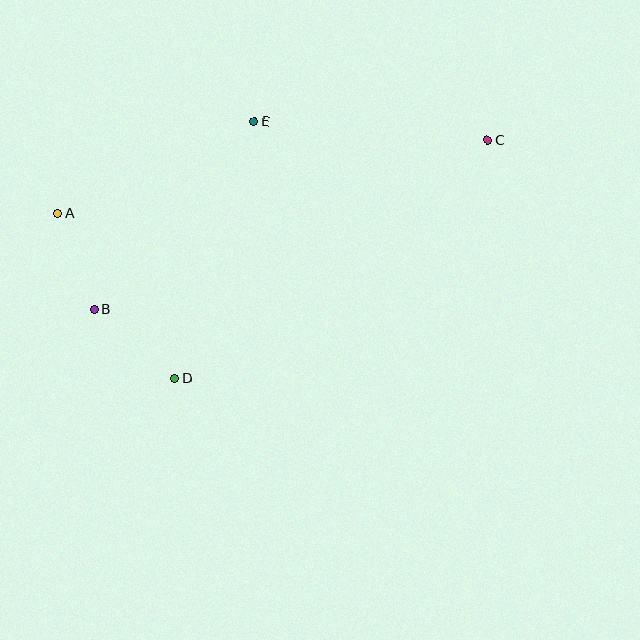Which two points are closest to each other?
Points A and B are closest to each other.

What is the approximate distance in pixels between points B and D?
The distance between B and D is approximately 106 pixels.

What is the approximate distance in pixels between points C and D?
The distance between C and D is approximately 393 pixels.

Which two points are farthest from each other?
Points A and C are farthest from each other.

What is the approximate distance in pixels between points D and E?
The distance between D and E is approximately 268 pixels.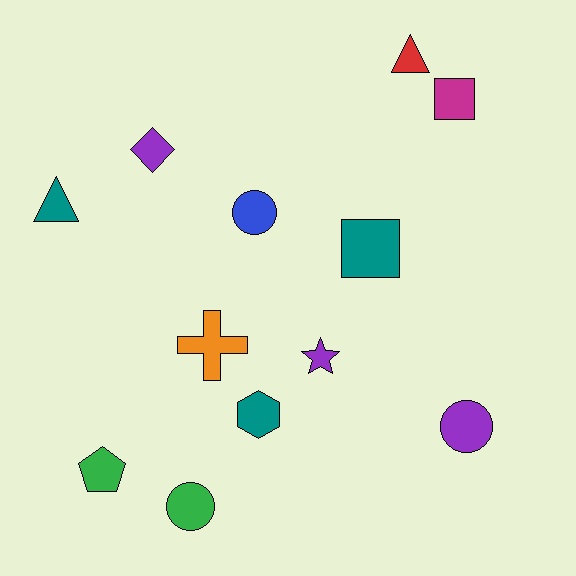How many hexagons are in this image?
There is 1 hexagon.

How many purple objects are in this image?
There are 3 purple objects.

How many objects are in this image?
There are 12 objects.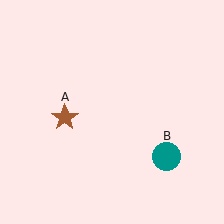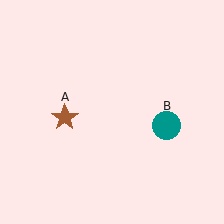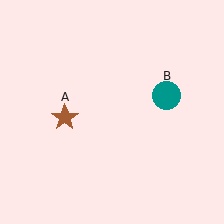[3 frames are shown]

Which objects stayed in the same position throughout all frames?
Brown star (object A) remained stationary.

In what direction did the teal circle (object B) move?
The teal circle (object B) moved up.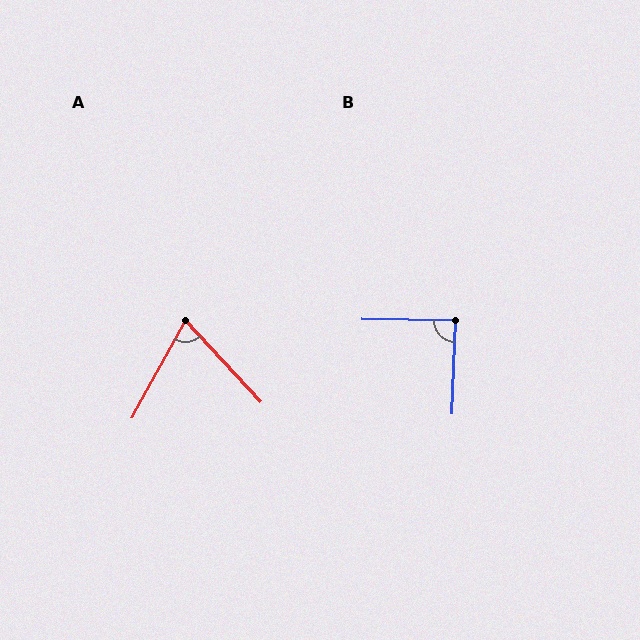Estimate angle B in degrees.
Approximately 89 degrees.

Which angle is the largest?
B, at approximately 89 degrees.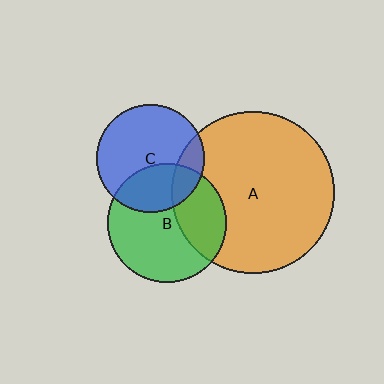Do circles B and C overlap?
Yes.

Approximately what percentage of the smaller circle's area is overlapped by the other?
Approximately 35%.